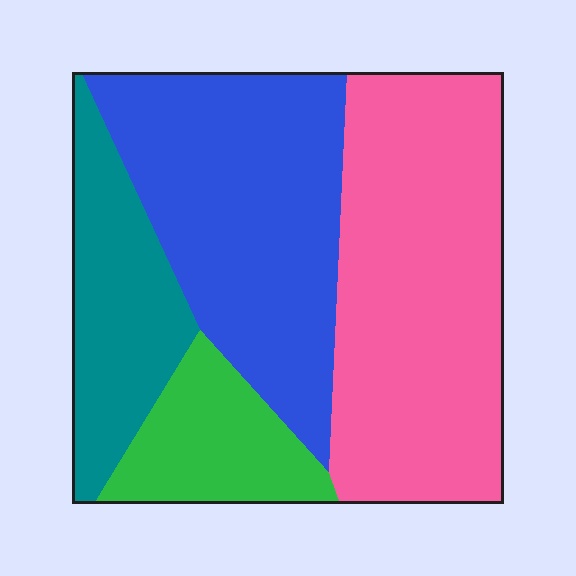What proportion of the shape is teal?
Teal covers around 15% of the shape.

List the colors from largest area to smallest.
From largest to smallest: pink, blue, teal, green.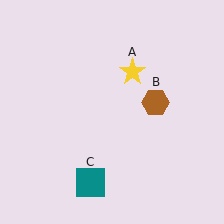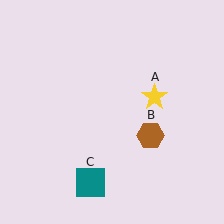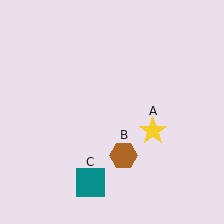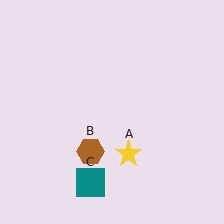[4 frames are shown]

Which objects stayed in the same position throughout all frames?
Teal square (object C) remained stationary.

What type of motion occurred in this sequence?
The yellow star (object A), brown hexagon (object B) rotated clockwise around the center of the scene.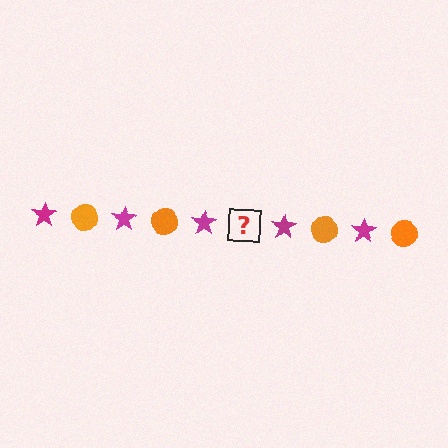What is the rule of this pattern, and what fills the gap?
The rule is that the pattern alternates between magenta star and orange circle. The gap should be filled with an orange circle.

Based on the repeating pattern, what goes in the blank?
The blank should be an orange circle.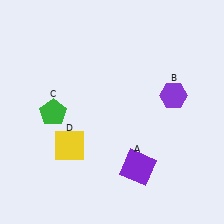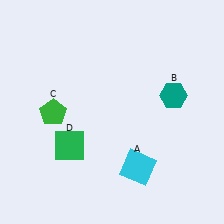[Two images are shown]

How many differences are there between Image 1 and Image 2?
There are 3 differences between the two images.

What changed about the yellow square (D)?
In Image 1, D is yellow. In Image 2, it changed to green.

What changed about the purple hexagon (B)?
In Image 1, B is purple. In Image 2, it changed to teal.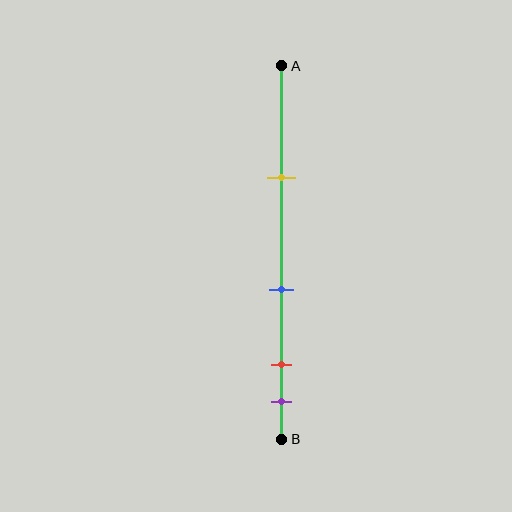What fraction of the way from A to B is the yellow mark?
The yellow mark is approximately 30% (0.3) of the way from A to B.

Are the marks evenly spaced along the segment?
No, the marks are not evenly spaced.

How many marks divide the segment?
There are 4 marks dividing the segment.